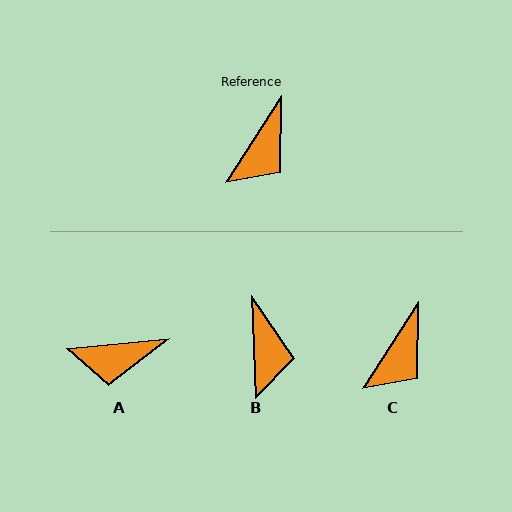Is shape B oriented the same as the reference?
No, it is off by about 35 degrees.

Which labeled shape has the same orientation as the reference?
C.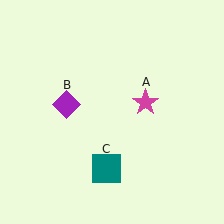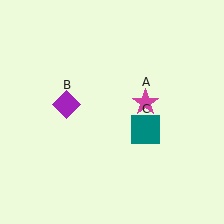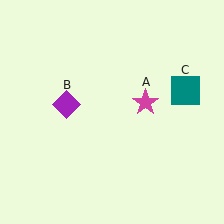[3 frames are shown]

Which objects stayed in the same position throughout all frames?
Magenta star (object A) and purple diamond (object B) remained stationary.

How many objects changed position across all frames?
1 object changed position: teal square (object C).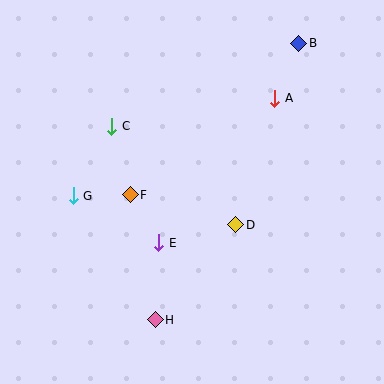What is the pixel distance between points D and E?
The distance between D and E is 79 pixels.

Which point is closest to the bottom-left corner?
Point H is closest to the bottom-left corner.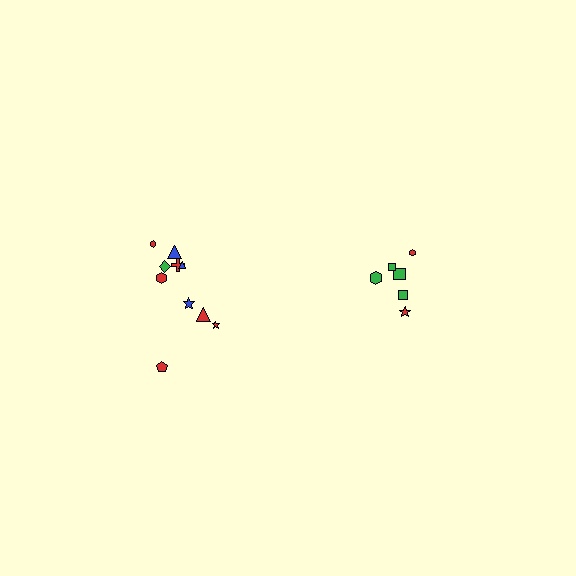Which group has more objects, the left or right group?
The left group.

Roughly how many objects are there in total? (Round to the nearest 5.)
Roughly 15 objects in total.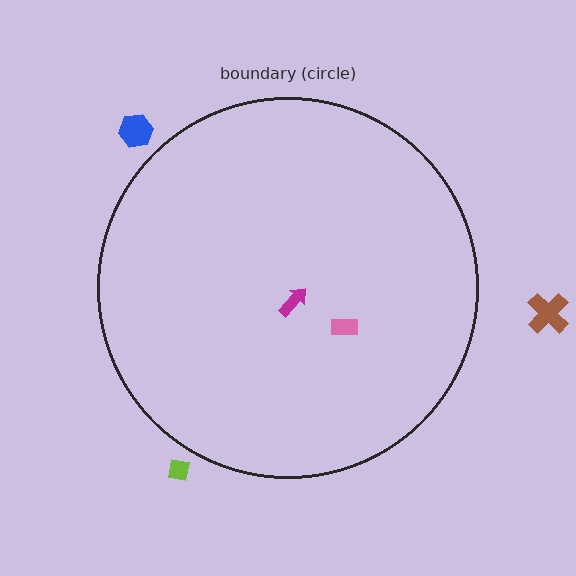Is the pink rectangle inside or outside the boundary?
Inside.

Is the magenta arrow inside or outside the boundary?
Inside.